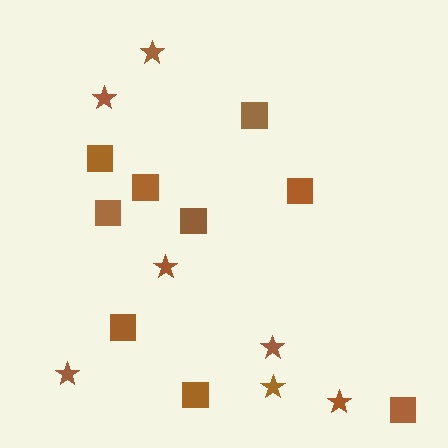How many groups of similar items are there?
There are 2 groups: one group of stars (7) and one group of squares (9).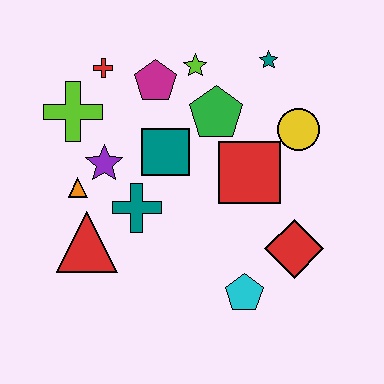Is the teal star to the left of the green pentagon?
No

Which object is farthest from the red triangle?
The teal star is farthest from the red triangle.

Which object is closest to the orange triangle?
The purple star is closest to the orange triangle.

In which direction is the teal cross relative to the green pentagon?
The teal cross is below the green pentagon.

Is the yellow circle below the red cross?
Yes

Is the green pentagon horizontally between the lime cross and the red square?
Yes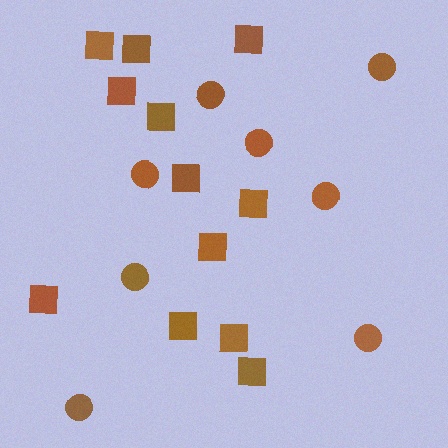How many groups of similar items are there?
There are 2 groups: one group of circles (8) and one group of squares (12).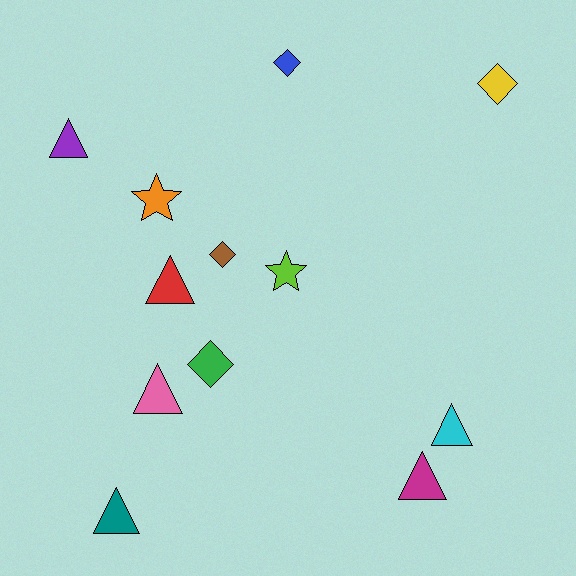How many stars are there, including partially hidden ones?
There are 2 stars.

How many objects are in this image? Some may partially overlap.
There are 12 objects.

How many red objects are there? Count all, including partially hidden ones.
There is 1 red object.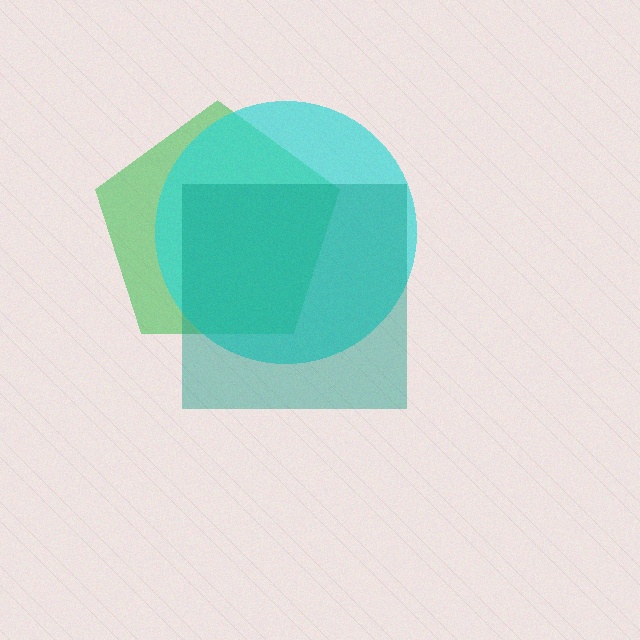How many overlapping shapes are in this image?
There are 3 overlapping shapes in the image.